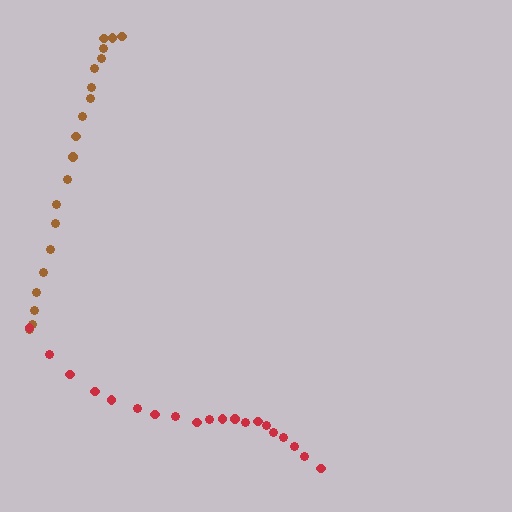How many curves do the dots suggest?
There are 2 distinct paths.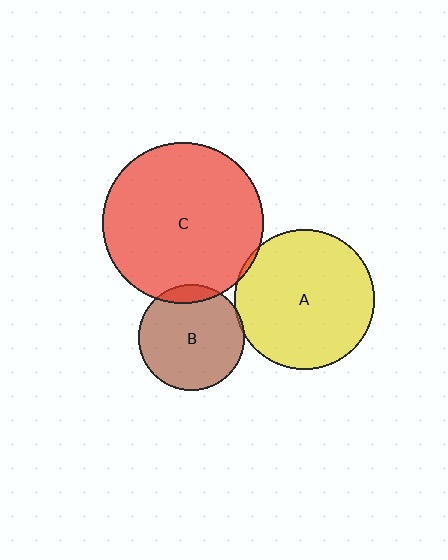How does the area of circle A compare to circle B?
Approximately 1.7 times.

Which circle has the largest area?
Circle C (red).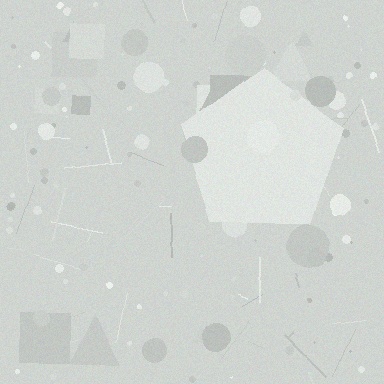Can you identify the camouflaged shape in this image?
The camouflaged shape is a pentagon.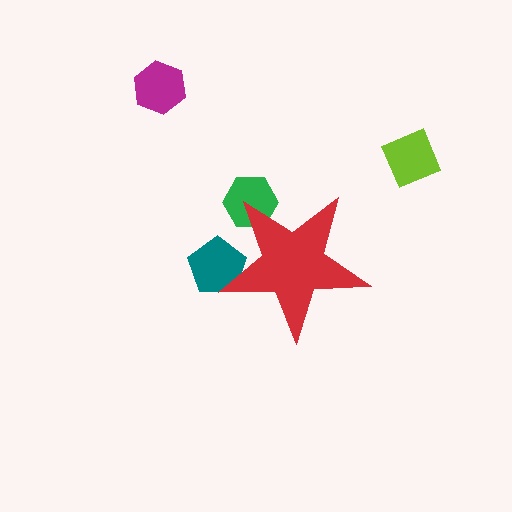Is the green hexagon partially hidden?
Yes, the green hexagon is partially hidden behind the red star.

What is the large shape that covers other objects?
A red star.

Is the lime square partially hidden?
No, the lime square is fully visible.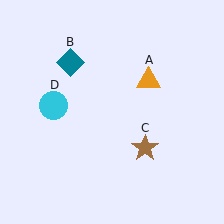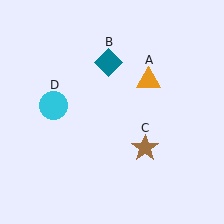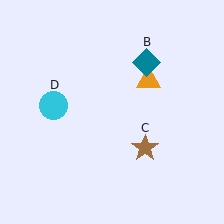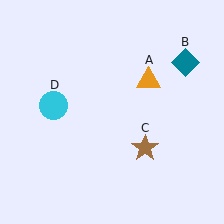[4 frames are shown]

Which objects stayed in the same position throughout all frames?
Orange triangle (object A) and brown star (object C) and cyan circle (object D) remained stationary.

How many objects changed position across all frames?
1 object changed position: teal diamond (object B).